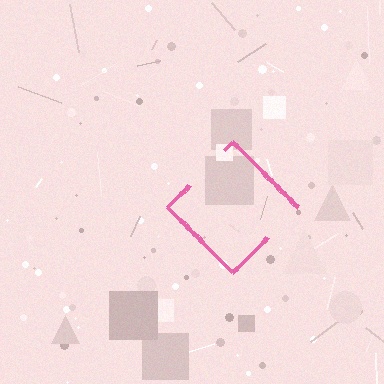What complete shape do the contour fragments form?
The contour fragments form a diamond.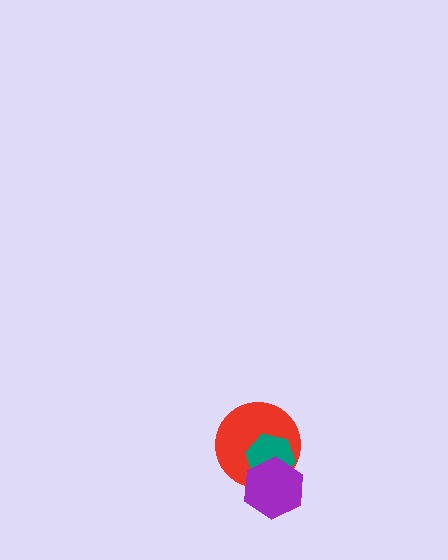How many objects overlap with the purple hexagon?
2 objects overlap with the purple hexagon.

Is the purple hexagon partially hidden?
No, no other shape covers it.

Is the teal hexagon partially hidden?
Yes, it is partially covered by another shape.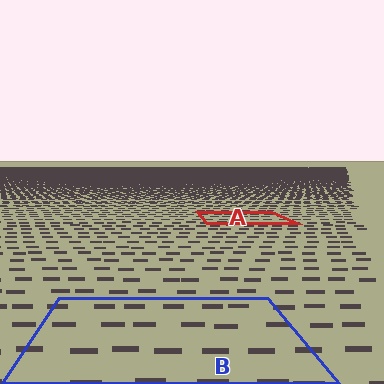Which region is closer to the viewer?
Region B is closer. The texture elements there are larger and more spread out.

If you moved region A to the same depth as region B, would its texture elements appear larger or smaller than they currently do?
They would appear larger. At a closer depth, the same texture elements are projected at a bigger on-screen size.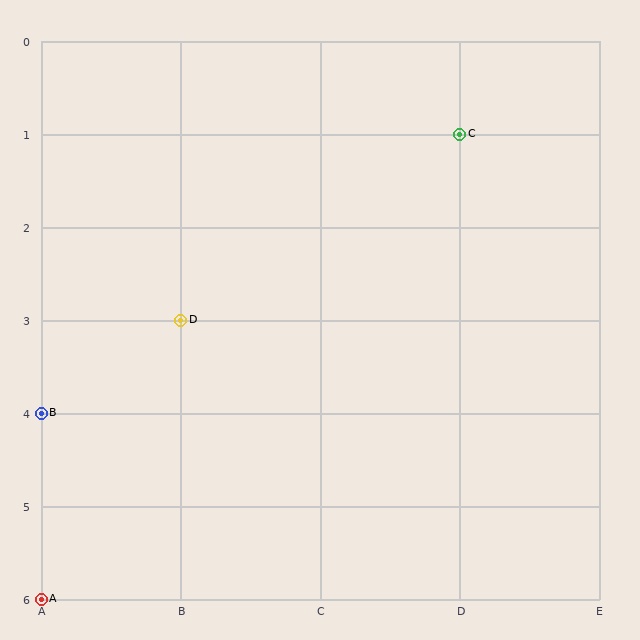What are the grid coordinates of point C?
Point C is at grid coordinates (D, 1).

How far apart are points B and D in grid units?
Points B and D are 1 column and 1 row apart (about 1.4 grid units diagonally).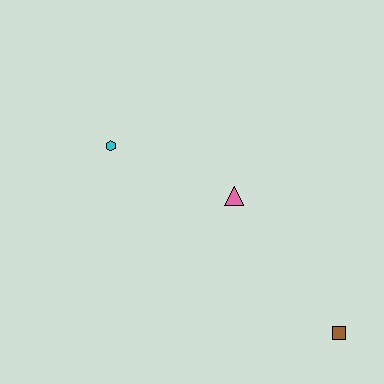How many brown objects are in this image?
There is 1 brown object.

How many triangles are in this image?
There is 1 triangle.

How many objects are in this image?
There are 3 objects.